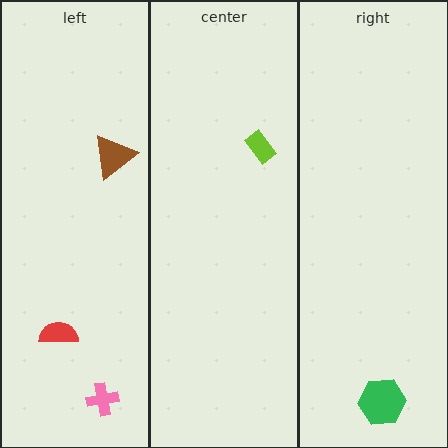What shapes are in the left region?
The red semicircle, the pink cross, the brown triangle.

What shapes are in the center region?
The lime rectangle.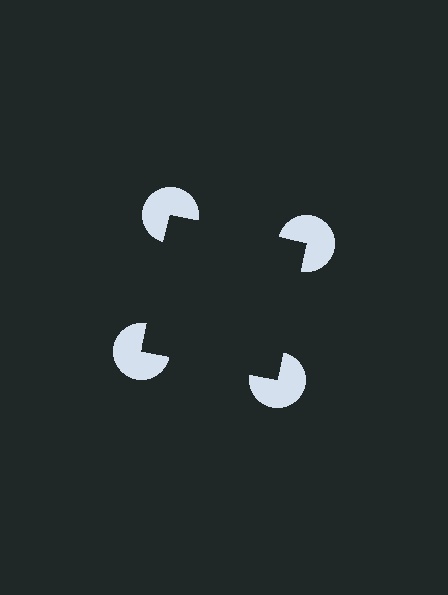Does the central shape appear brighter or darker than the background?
It typically appears slightly darker than the background, even though no actual brightness change is drawn.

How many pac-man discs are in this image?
There are 4 — one at each vertex of the illusory square.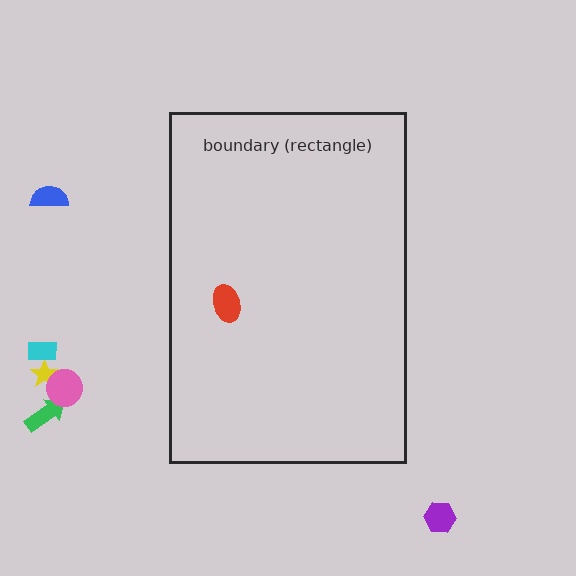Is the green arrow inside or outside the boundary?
Outside.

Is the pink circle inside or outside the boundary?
Outside.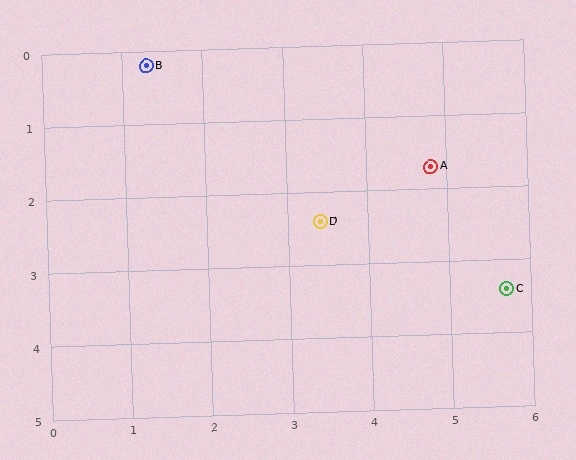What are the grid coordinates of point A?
Point A is at approximately (4.8, 1.7).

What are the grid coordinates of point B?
Point B is at approximately (1.3, 0.2).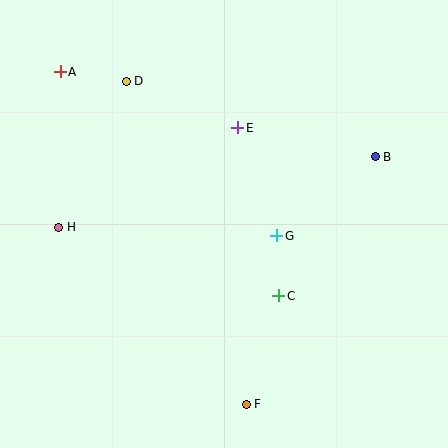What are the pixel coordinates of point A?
Point A is at (60, 72).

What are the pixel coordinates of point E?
Point E is at (238, 128).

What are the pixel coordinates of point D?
Point D is at (126, 81).